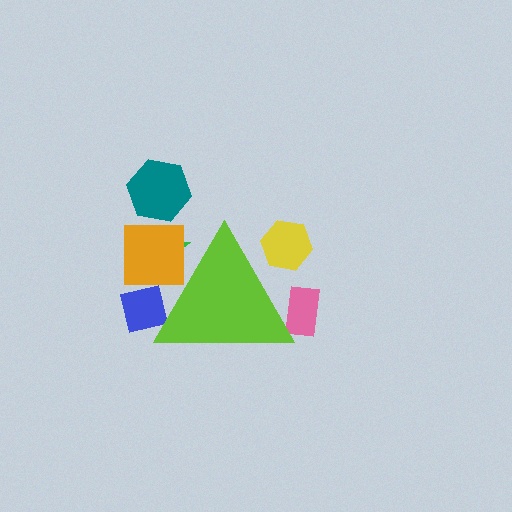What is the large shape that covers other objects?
A lime triangle.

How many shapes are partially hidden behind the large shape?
5 shapes are partially hidden.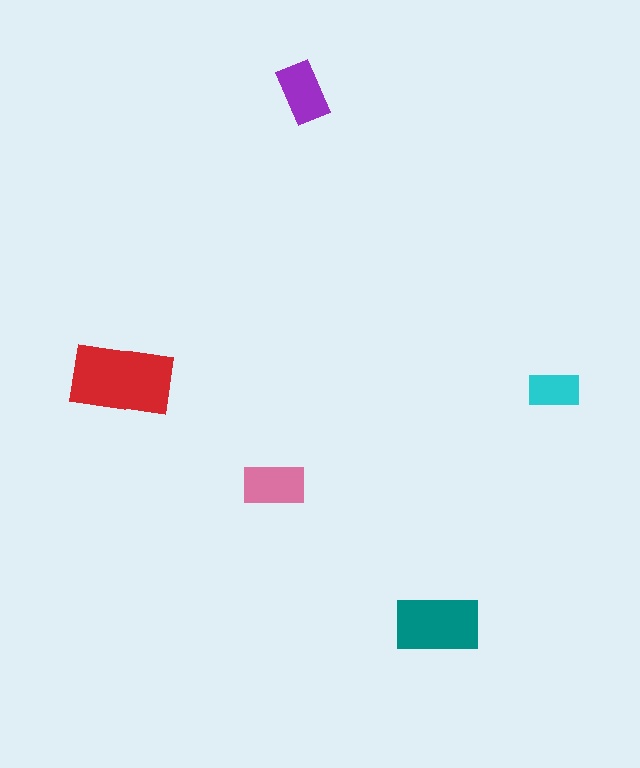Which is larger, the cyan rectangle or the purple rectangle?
The purple one.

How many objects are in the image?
There are 5 objects in the image.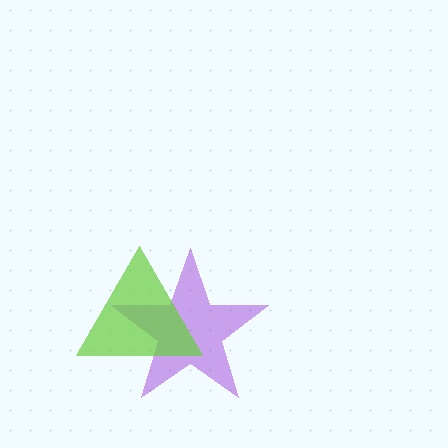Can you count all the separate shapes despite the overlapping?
Yes, there are 2 separate shapes.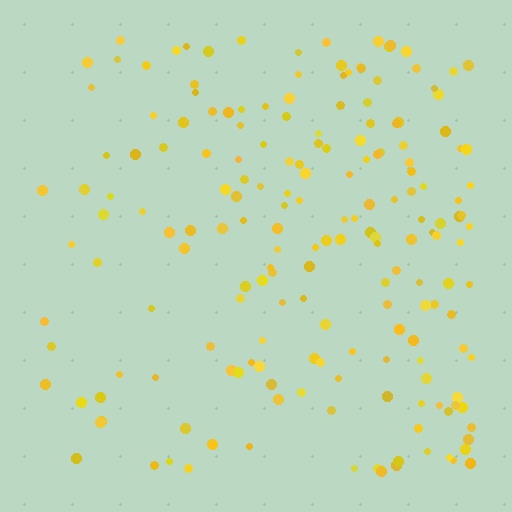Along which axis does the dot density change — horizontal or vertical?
Horizontal.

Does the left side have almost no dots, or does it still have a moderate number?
Still a moderate number, just noticeably fewer than the right.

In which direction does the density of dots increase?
From left to right, with the right side densest.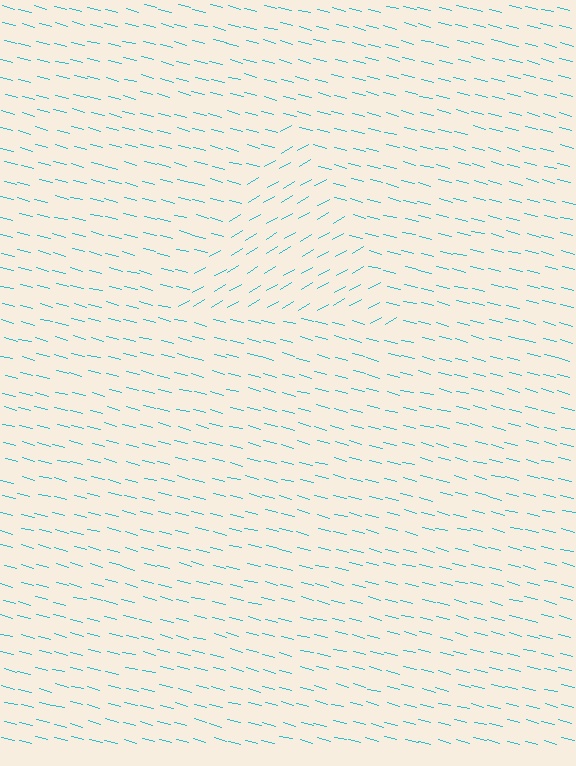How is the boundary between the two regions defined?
The boundary is defined purely by a change in line orientation (approximately 45 degrees difference). All lines are the same color and thickness.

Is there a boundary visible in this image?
Yes, there is a texture boundary formed by a change in line orientation.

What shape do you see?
I see a triangle.